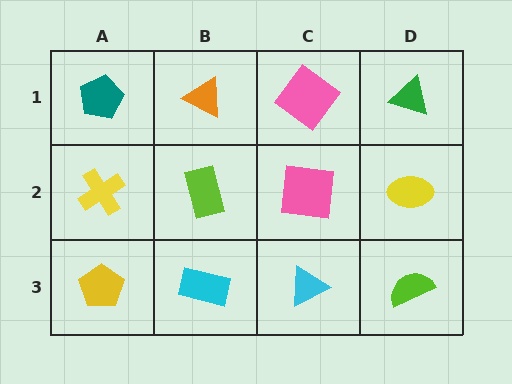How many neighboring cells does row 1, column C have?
3.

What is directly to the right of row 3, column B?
A cyan triangle.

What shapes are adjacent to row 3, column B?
A lime rectangle (row 2, column B), a yellow pentagon (row 3, column A), a cyan triangle (row 3, column C).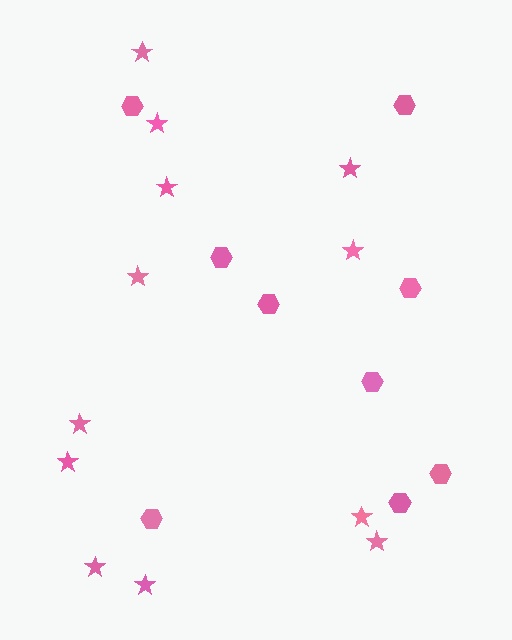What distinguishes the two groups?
There are 2 groups: one group of stars (12) and one group of hexagons (9).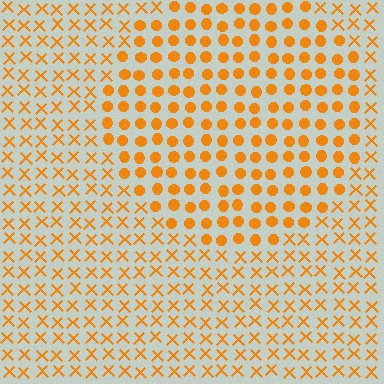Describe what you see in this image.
The image is filled with small orange elements arranged in a uniform grid. A circle-shaped region contains circles, while the surrounding area contains X marks. The boundary is defined purely by the change in element shape.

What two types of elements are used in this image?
The image uses circles inside the circle region and X marks outside it.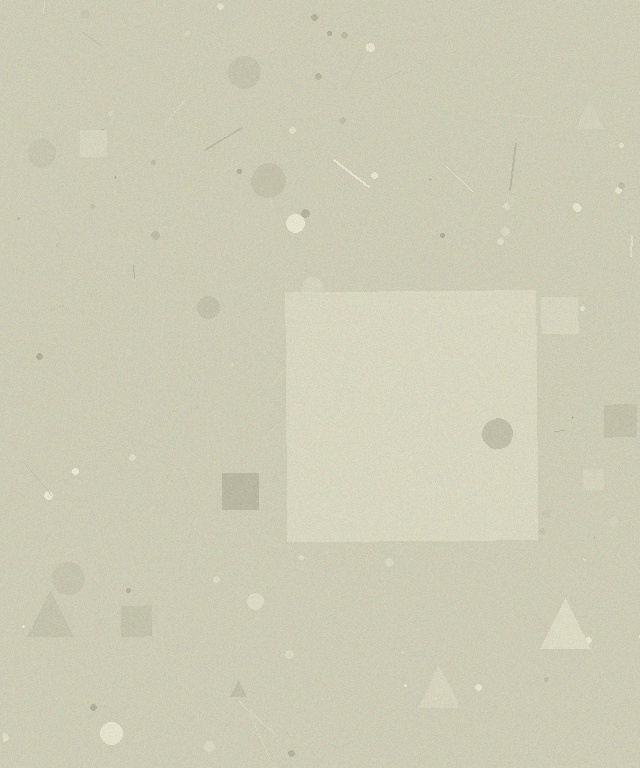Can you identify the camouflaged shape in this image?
The camouflaged shape is a square.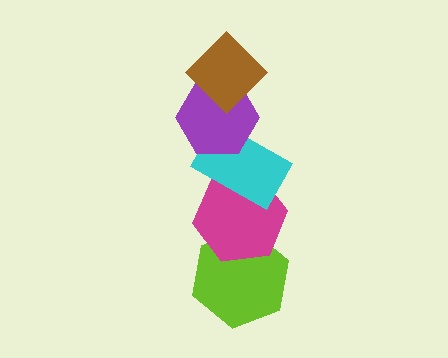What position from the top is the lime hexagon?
The lime hexagon is 5th from the top.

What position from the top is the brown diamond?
The brown diamond is 1st from the top.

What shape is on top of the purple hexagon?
The brown diamond is on top of the purple hexagon.